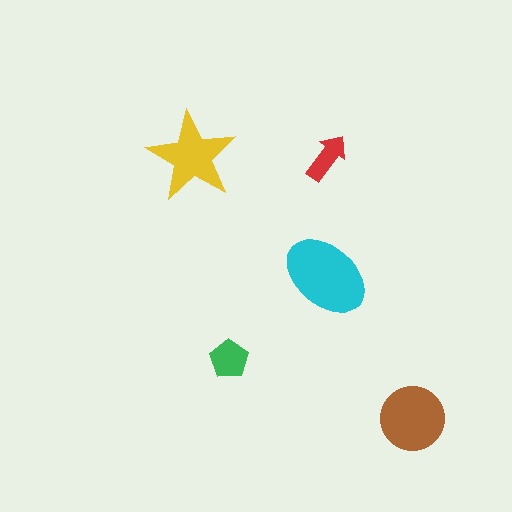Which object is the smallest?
The red arrow.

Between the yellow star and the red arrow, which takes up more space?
The yellow star.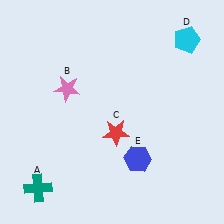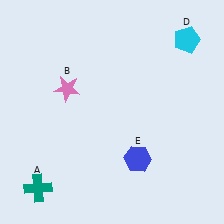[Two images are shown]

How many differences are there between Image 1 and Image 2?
There is 1 difference between the two images.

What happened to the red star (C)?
The red star (C) was removed in Image 2. It was in the bottom-right area of Image 1.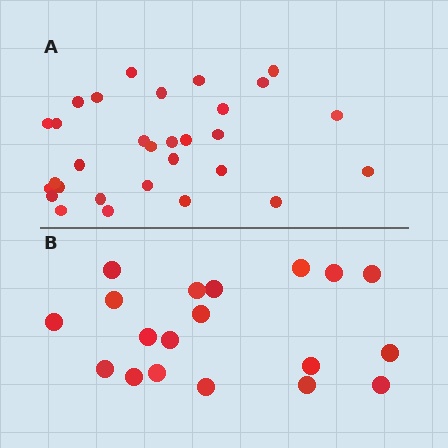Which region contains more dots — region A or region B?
Region A (the top region) has more dots.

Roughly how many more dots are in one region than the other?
Region A has roughly 12 or so more dots than region B.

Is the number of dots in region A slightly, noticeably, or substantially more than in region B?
Region A has substantially more. The ratio is roughly 1.6 to 1.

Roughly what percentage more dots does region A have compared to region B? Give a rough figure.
About 60% more.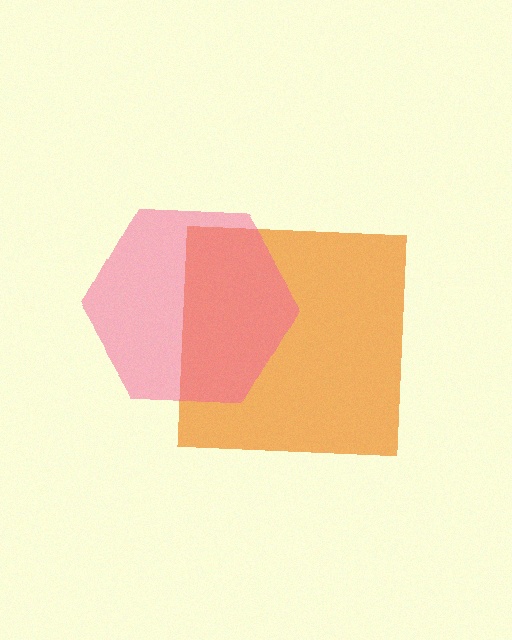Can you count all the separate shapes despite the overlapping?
Yes, there are 2 separate shapes.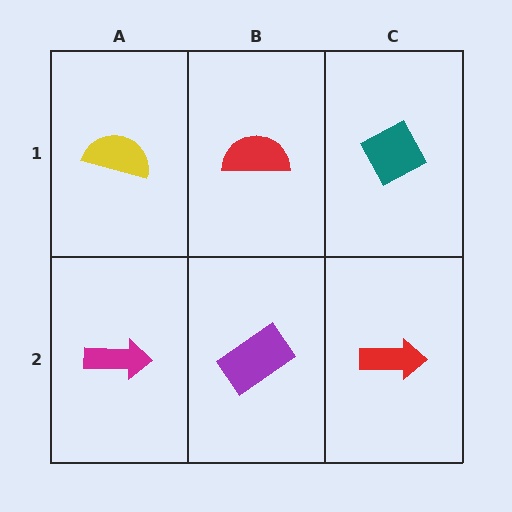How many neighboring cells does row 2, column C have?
2.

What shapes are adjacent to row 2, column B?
A red semicircle (row 1, column B), a magenta arrow (row 2, column A), a red arrow (row 2, column C).